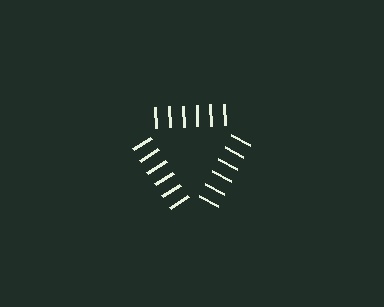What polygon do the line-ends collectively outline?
An illusory triangle — the line segments terminate on its edges but no continuous stroke is drawn.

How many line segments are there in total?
18 — 6 along each of the 3 edges.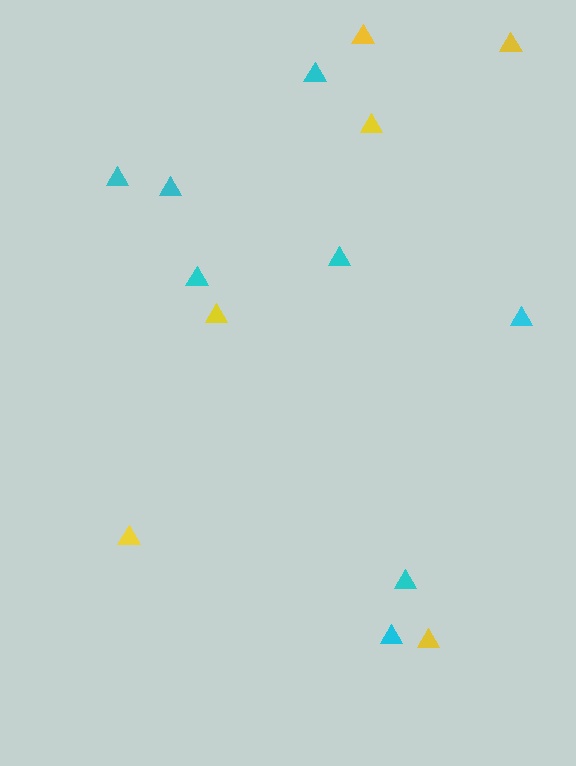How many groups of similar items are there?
There are 2 groups: one group of yellow triangles (6) and one group of cyan triangles (8).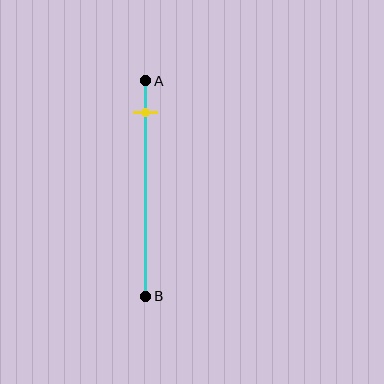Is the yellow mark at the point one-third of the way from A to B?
No, the mark is at about 15% from A, not at the 33% one-third point.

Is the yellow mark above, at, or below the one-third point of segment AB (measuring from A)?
The yellow mark is above the one-third point of segment AB.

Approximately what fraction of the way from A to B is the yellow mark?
The yellow mark is approximately 15% of the way from A to B.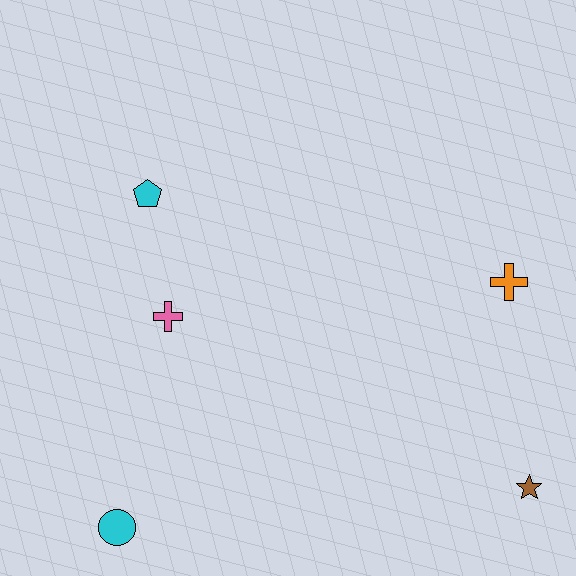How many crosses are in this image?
There are 2 crosses.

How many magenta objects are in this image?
There are no magenta objects.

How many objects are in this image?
There are 5 objects.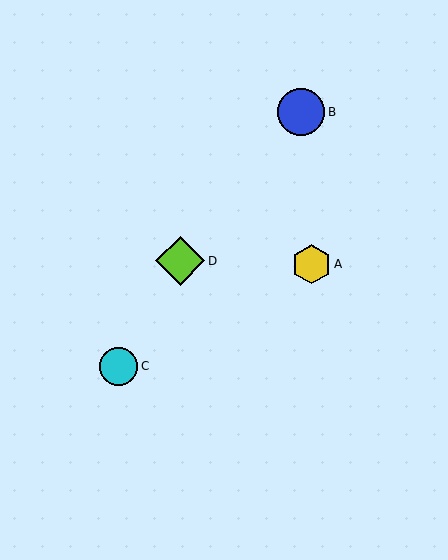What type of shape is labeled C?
Shape C is a cyan circle.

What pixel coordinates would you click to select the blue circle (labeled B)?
Click at (301, 112) to select the blue circle B.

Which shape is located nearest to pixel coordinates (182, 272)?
The lime diamond (labeled D) at (180, 261) is nearest to that location.